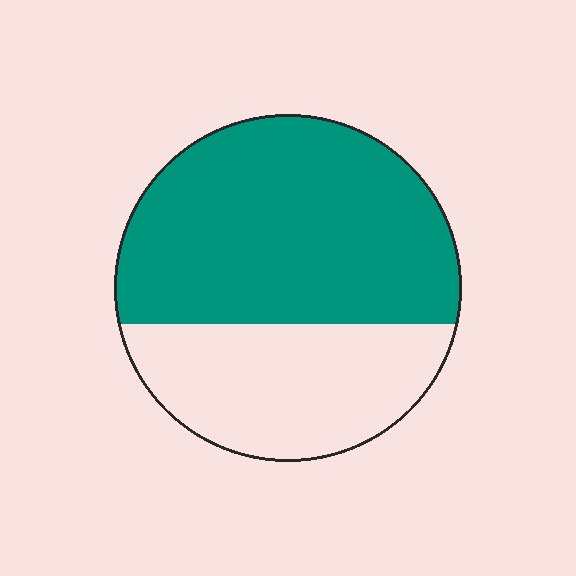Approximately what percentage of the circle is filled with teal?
Approximately 65%.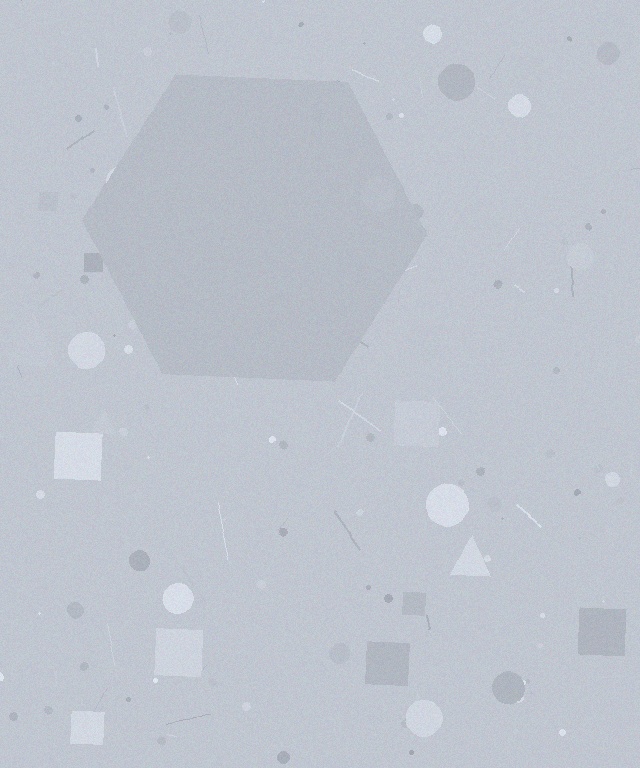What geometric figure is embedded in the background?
A hexagon is embedded in the background.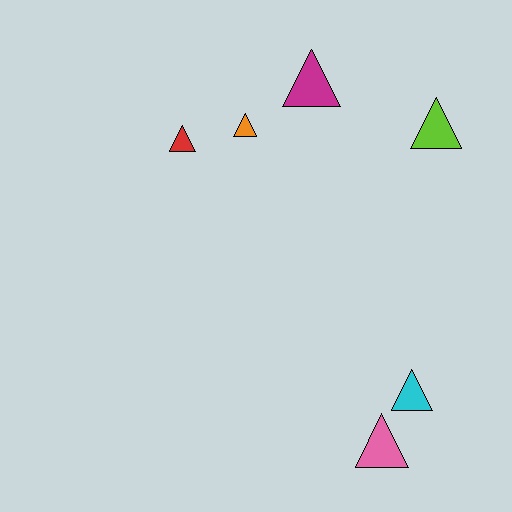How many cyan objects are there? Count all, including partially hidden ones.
There is 1 cyan object.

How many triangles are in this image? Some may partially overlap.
There are 6 triangles.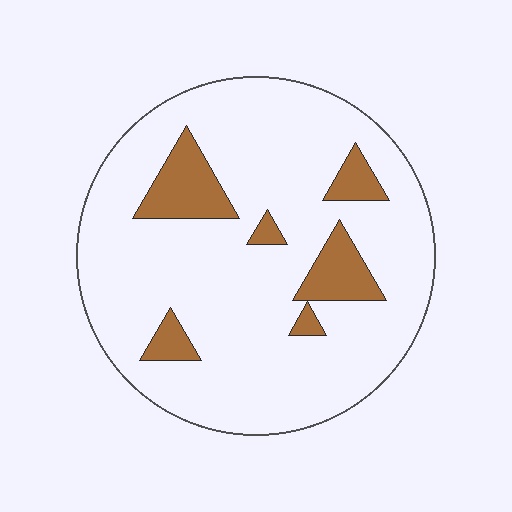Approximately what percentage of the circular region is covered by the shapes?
Approximately 15%.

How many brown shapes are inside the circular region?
6.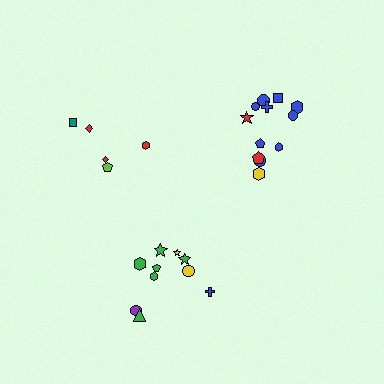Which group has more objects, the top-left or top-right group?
The top-right group.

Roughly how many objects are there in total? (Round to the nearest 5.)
Roughly 25 objects in total.